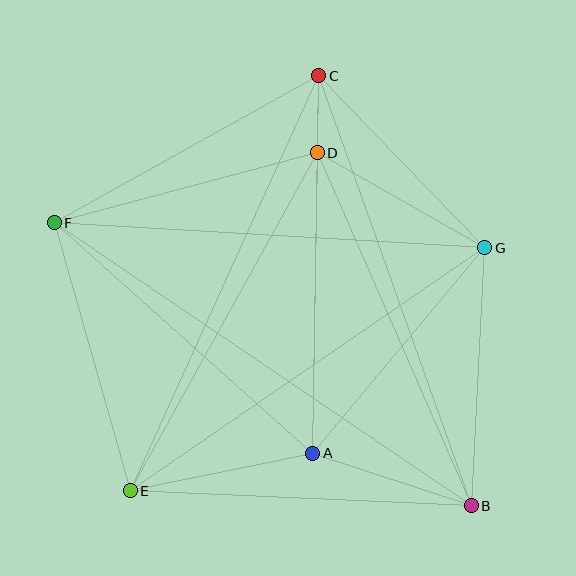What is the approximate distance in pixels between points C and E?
The distance between C and E is approximately 456 pixels.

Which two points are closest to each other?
Points C and D are closest to each other.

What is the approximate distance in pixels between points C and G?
The distance between C and G is approximately 239 pixels.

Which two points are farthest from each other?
Points B and F are farthest from each other.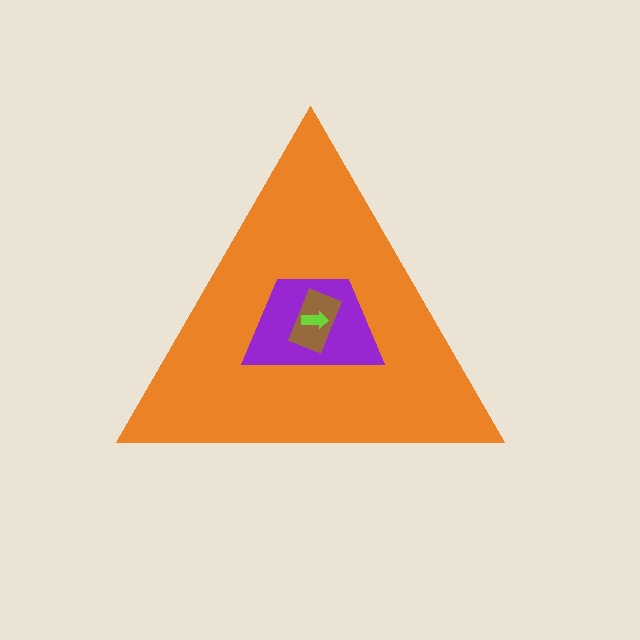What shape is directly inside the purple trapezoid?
The brown rectangle.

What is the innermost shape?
The lime arrow.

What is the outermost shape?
The orange triangle.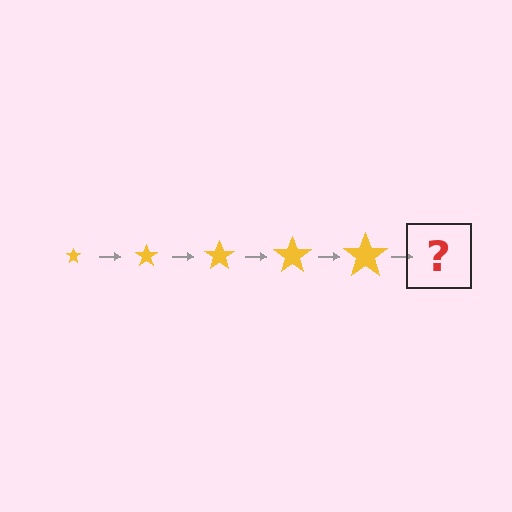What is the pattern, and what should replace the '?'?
The pattern is that the star gets progressively larger each step. The '?' should be a yellow star, larger than the previous one.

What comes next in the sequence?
The next element should be a yellow star, larger than the previous one.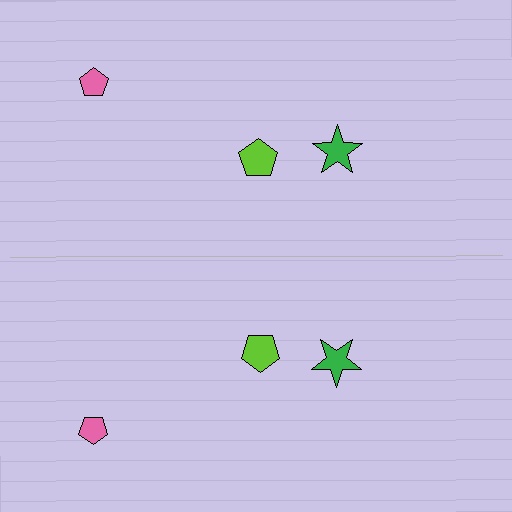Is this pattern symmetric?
Yes, this pattern has bilateral (reflection) symmetry.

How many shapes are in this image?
There are 6 shapes in this image.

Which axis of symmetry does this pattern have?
The pattern has a horizontal axis of symmetry running through the center of the image.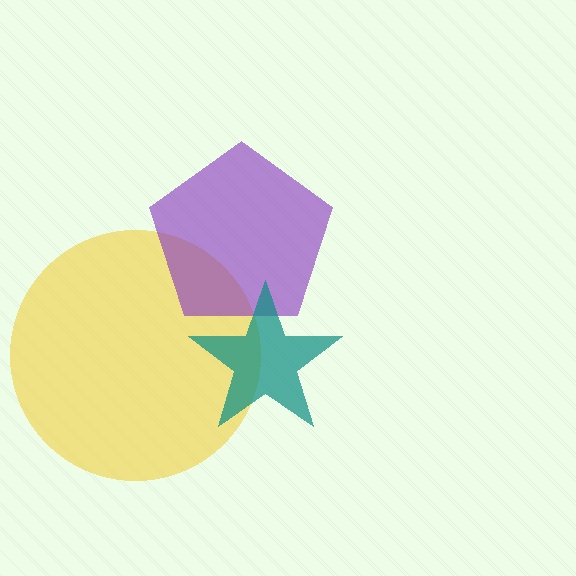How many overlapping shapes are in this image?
There are 3 overlapping shapes in the image.